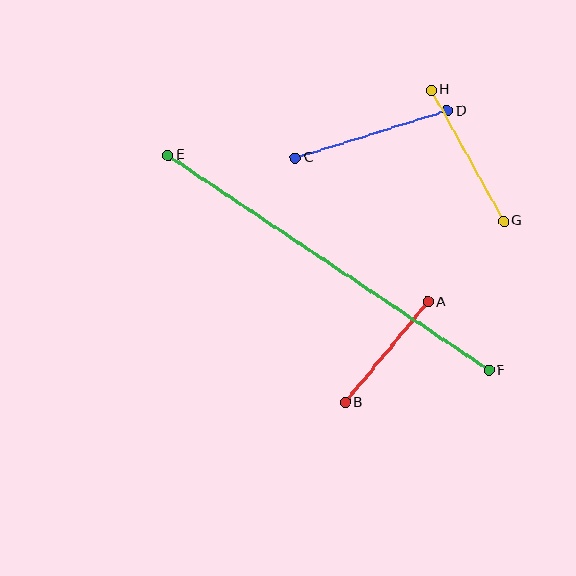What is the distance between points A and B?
The distance is approximately 130 pixels.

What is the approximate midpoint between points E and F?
The midpoint is at approximately (328, 263) pixels.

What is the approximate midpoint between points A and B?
The midpoint is at approximately (386, 352) pixels.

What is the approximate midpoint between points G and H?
The midpoint is at approximately (467, 156) pixels.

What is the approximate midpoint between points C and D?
The midpoint is at approximately (372, 134) pixels.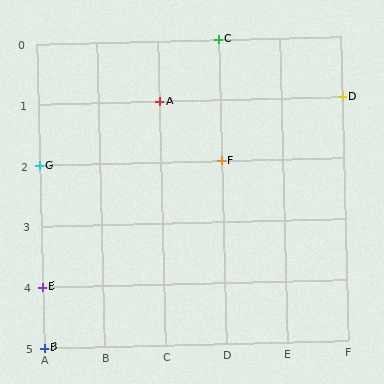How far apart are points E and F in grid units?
Points E and F are 3 columns and 2 rows apart (about 3.6 grid units diagonally).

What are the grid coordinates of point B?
Point B is at grid coordinates (A, 5).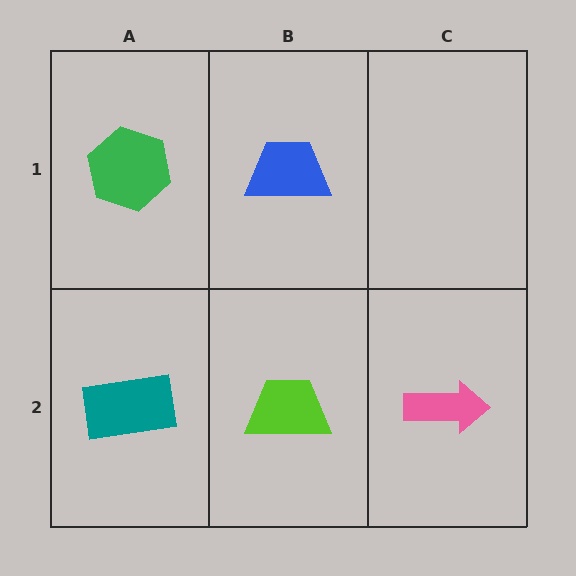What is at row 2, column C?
A pink arrow.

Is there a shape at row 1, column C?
No, that cell is empty.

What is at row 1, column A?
A green hexagon.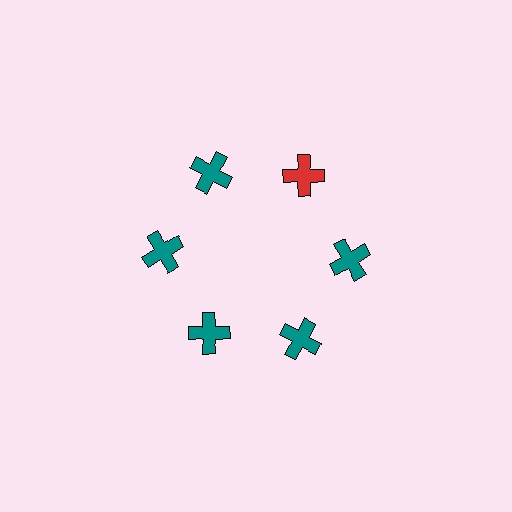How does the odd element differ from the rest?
It has a different color: red instead of teal.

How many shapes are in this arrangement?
There are 6 shapes arranged in a ring pattern.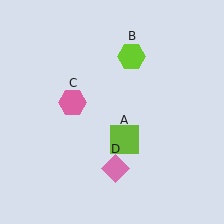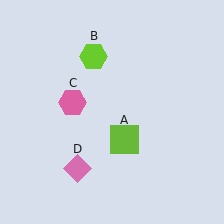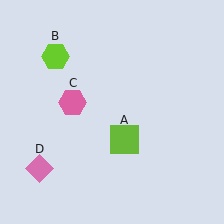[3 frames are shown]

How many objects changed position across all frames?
2 objects changed position: lime hexagon (object B), pink diamond (object D).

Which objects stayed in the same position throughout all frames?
Lime square (object A) and pink hexagon (object C) remained stationary.